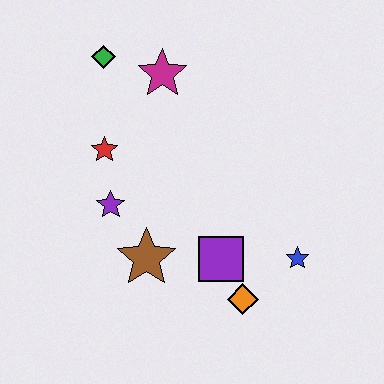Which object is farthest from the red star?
The blue star is farthest from the red star.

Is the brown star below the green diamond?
Yes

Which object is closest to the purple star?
The red star is closest to the purple star.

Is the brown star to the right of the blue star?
No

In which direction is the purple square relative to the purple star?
The purple square is to the right of the purple star.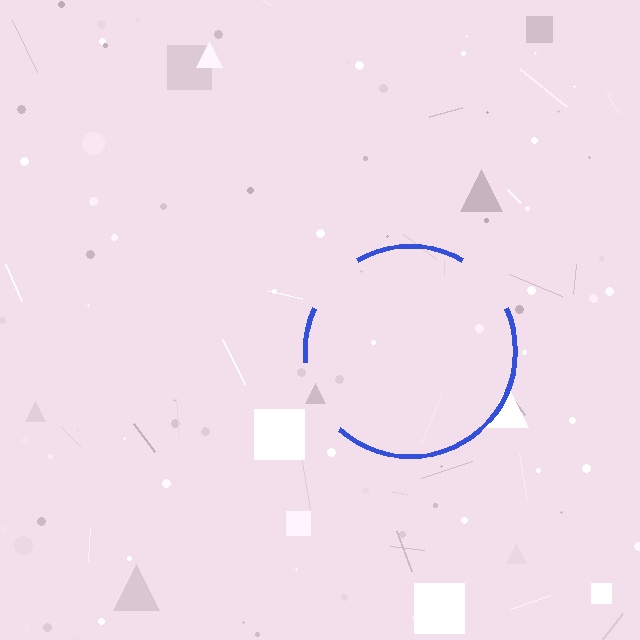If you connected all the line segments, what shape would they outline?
They would outline a circle.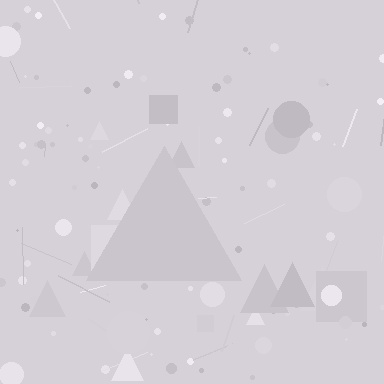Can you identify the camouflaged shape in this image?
The camouflaged shape is a triangle.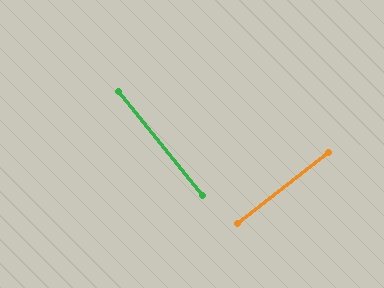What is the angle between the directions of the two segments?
Approximately 89 degrees.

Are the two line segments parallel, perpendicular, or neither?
Perpendicular — they meet at approximately 89°.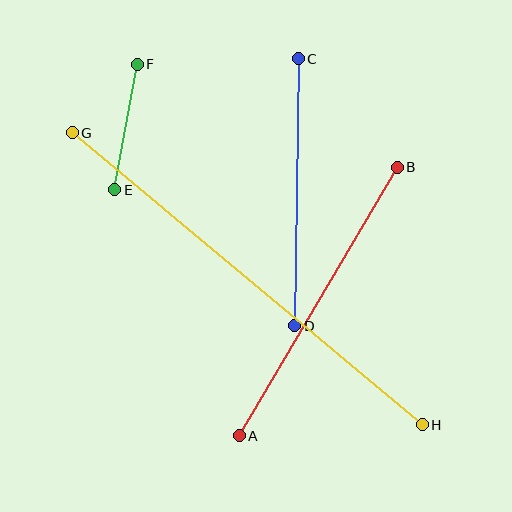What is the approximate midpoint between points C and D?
The midpoint is at approximately (296, 192) pixels.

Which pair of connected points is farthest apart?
Points G and H are farthest apart.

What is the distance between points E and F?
The distance is approximately 128 pixels.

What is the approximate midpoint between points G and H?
The midpoint is at approximately (247, 279) pixels.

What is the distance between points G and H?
The distance is approximately 456 pixels.